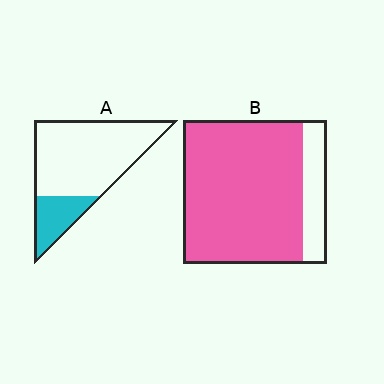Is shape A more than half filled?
No.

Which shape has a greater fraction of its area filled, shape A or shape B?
Shape B.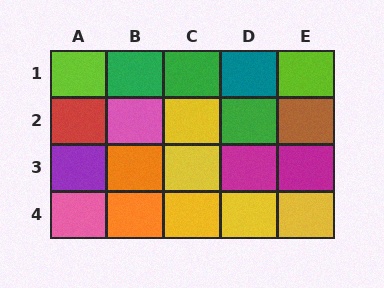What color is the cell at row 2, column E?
Brown.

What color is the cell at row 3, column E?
Magenta.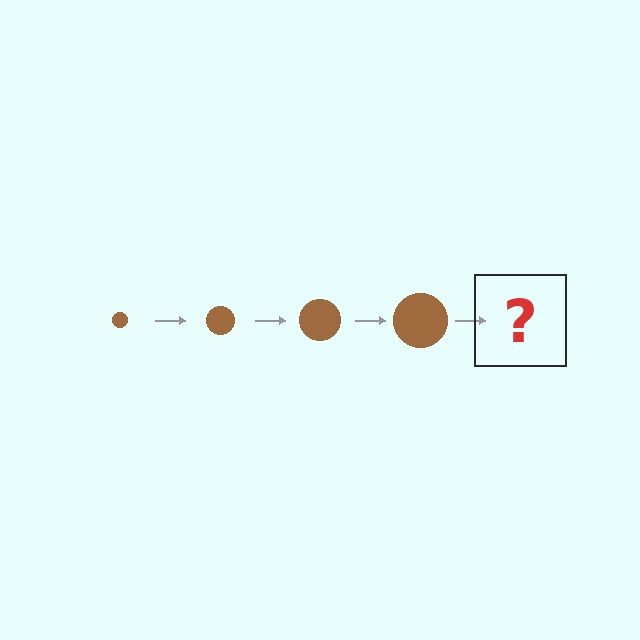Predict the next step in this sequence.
The next step is a brown circle, larger than the previous one.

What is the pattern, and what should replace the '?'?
The pattern is that the circle gets progressively larger each step. The '?' should be a brown circle, larger than the previous one.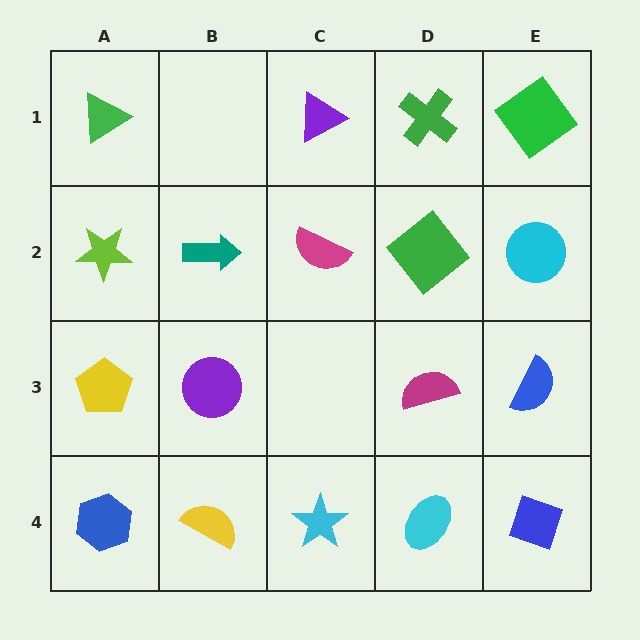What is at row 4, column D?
A cyan ellipse.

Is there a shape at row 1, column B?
No, that cell is empty.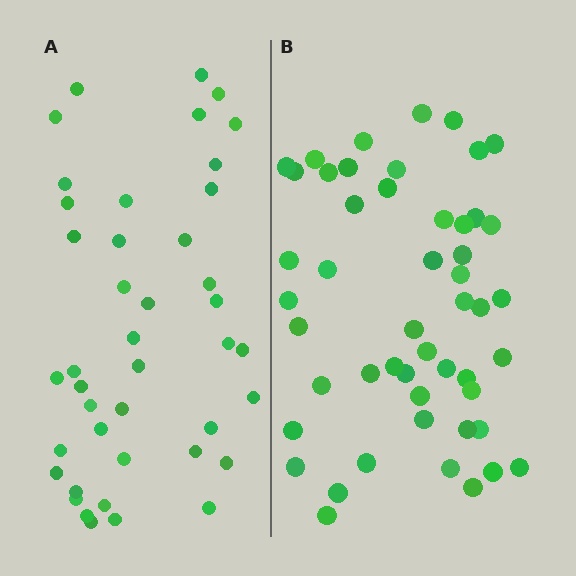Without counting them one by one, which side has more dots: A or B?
Region B (the right region) has more dots.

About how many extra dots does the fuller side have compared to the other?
Region B has roughly 8 or so more dots than region A.